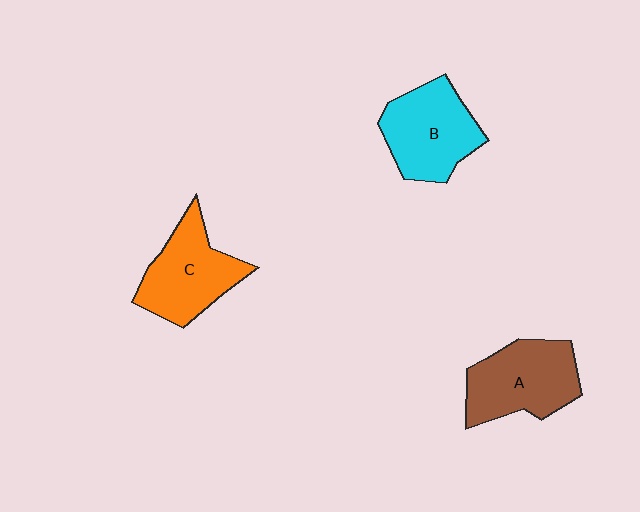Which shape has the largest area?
Shape A (brown).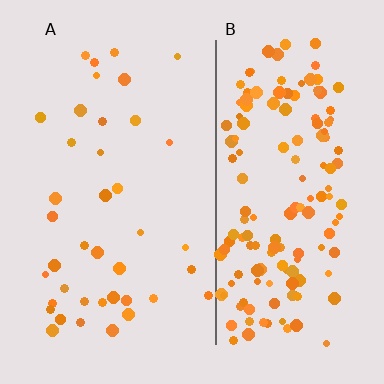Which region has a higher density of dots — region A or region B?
B (the right).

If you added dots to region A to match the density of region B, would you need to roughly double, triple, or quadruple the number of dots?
Approximately quadruple.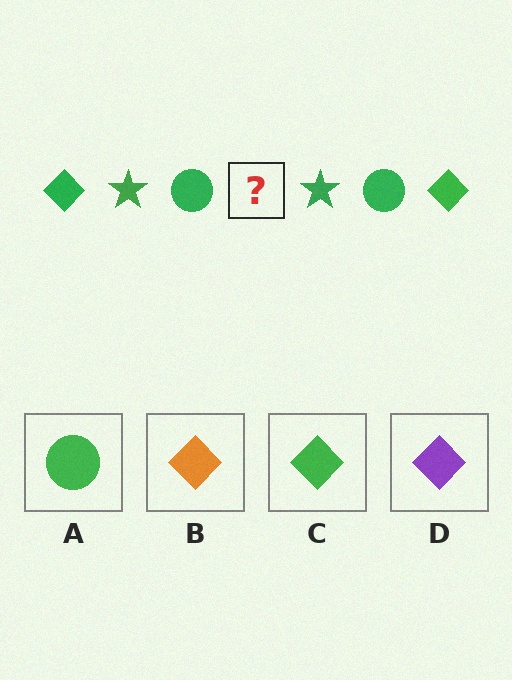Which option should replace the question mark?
Option C.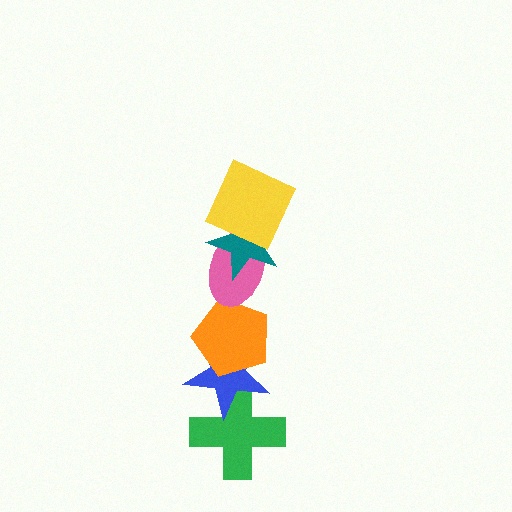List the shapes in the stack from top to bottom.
From top to bottom: the yellow square, the teal star, the pink ellipse, the orange pentagon, the blue star, the green cross.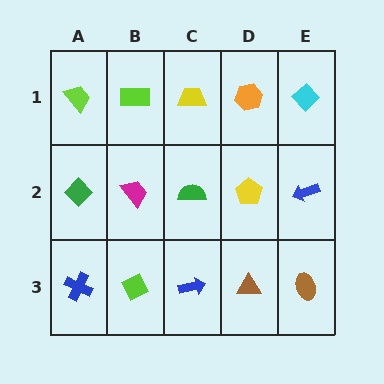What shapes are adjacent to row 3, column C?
A green semicircle (row 2, column C), a lime diamond (row 3, column B), a brown triangle (row 3, column D).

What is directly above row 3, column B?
A magenta trapezoid.